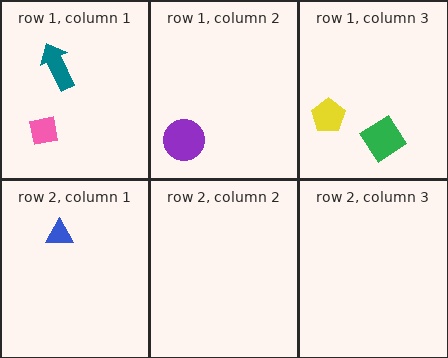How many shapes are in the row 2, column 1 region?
1.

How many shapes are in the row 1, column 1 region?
2.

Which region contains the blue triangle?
The row 2, column 1 region.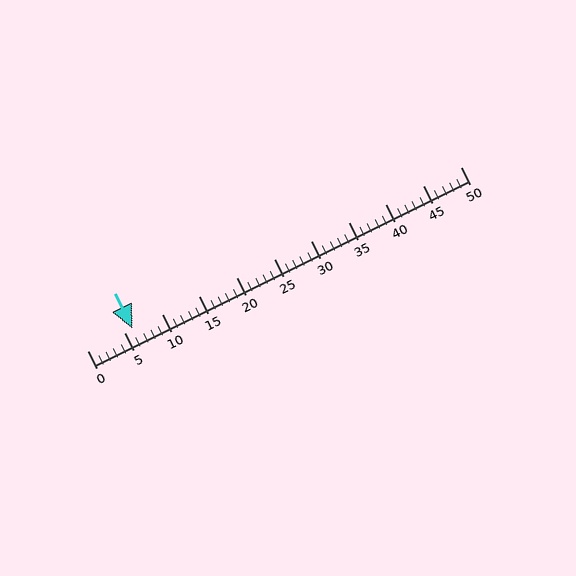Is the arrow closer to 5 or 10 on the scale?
The arrow is closer to 5.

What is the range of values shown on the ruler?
The ruler shows values from 0 to 50.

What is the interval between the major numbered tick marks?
The major tick marks are spaced 5 units apart.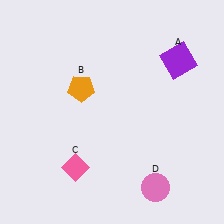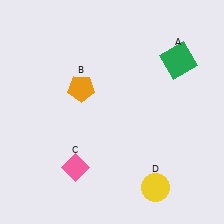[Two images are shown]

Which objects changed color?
A changed from purple to green. D changed from pink to yellow.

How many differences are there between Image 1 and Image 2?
There are 2 differences between the two images.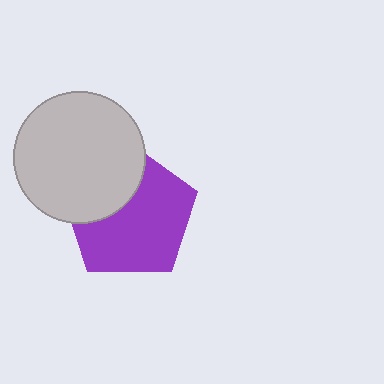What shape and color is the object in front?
The object in front is a light gray circle.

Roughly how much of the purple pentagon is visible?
Most of it is visible (roughly 67%).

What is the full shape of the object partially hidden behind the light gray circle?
The partially hidden object is a purple pentagon.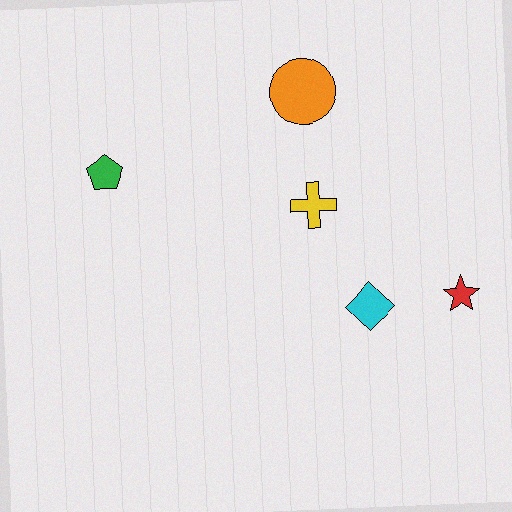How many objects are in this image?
There are 5 objects.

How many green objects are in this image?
There is 1 green object.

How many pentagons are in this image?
There is 1 pentagon.